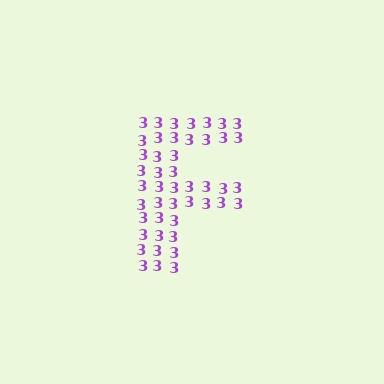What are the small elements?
The small elements are digit 3's.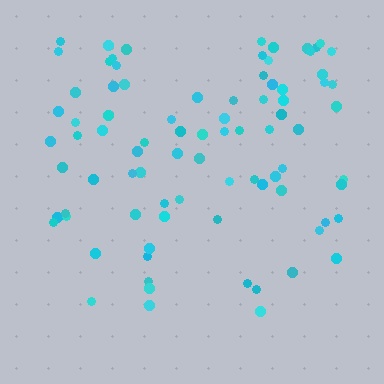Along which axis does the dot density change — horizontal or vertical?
Vertical.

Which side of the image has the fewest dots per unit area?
The bottom.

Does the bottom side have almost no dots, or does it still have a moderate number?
Still a moderate number, just noticeably fewer than the top.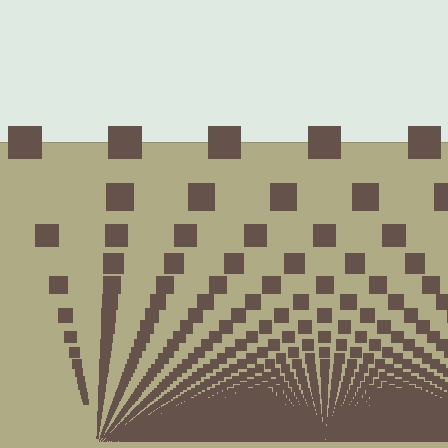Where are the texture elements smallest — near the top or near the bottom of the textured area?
Near the bottom.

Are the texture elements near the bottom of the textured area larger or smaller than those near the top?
Smaller. The gradient is inverted — elements near the bottom are smaller and denser.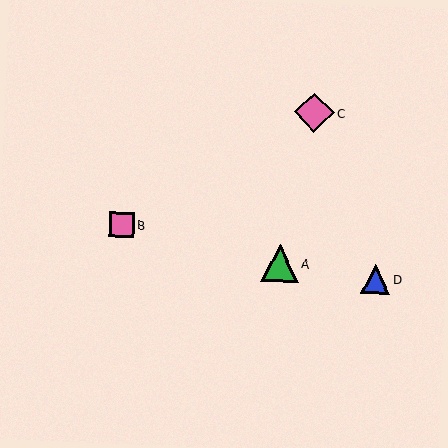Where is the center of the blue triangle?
The center of the blue triangle is at (376, 279).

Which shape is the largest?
The pink diamond (labeled C) is the largest.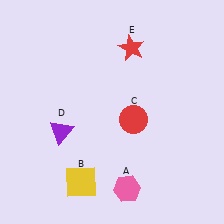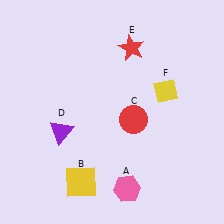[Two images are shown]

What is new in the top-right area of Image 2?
A yellow diamond (F) was added in the top-right area of Image 2.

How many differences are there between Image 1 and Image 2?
There is 1 difference between the two images.